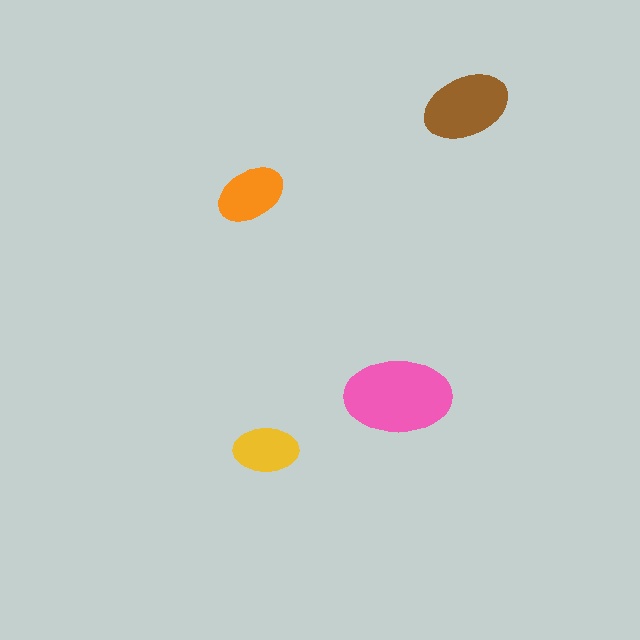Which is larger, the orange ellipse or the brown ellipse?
The brown one.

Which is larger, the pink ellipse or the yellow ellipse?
The pink one.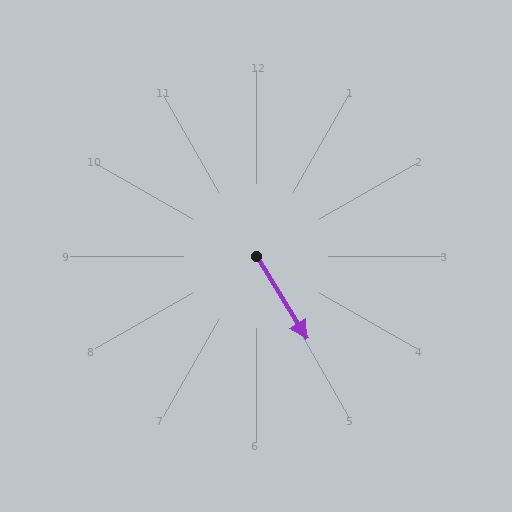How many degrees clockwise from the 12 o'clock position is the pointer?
Approximately 148 degrees.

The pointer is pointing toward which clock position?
Roughly 5 o'clock.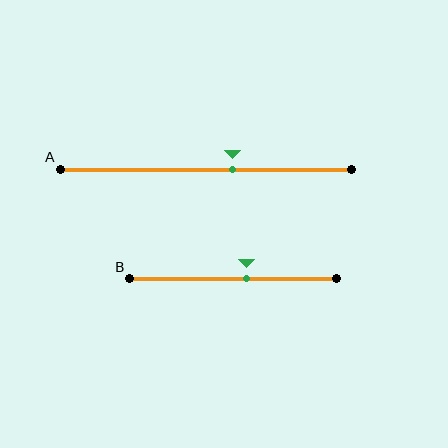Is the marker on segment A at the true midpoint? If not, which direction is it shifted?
No, the marker on segment A is shifted to the right by about 9% of the segment length.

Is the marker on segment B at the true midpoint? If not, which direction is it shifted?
No, the marker on segment B is shifted to the right by about 6% of the segment length.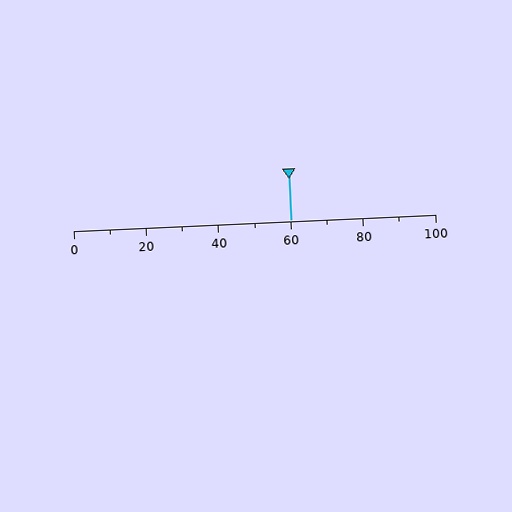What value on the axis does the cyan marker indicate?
The marker indicates approximately 60.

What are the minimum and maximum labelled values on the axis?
The axis runs from 0 to 100.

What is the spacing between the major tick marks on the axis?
The major ticks are spaced 20 apart.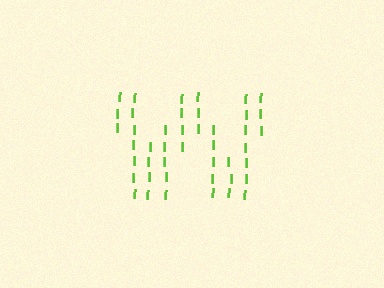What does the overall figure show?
The overall figure shows the letter W.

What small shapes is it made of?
It is made of small letter I's.